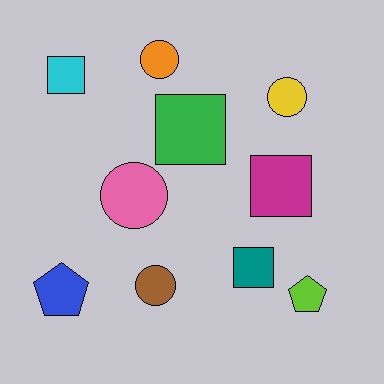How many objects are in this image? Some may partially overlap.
There are 10 objects.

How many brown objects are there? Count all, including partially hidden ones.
There is 1 brown object.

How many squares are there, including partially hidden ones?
There are 4 squares.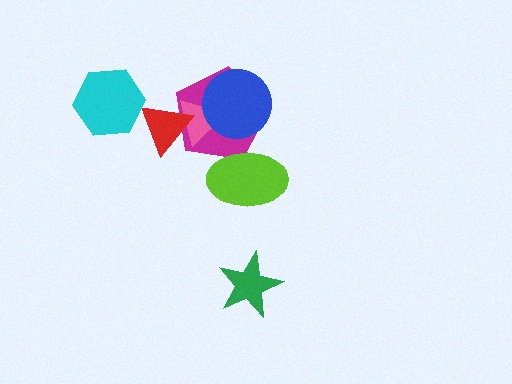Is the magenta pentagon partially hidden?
Yes, it is partially covered by another shape.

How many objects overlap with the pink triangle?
3 objects overlap with the pink triangle.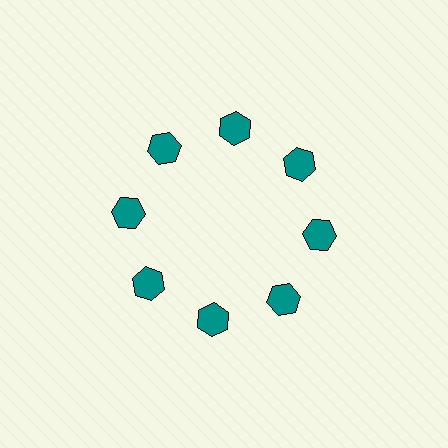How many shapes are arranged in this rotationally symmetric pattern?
There are 8 shapes, arranged in 8 groups of 1.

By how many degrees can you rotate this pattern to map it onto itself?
The pattern maps onto itself every 45 degrees of rotation.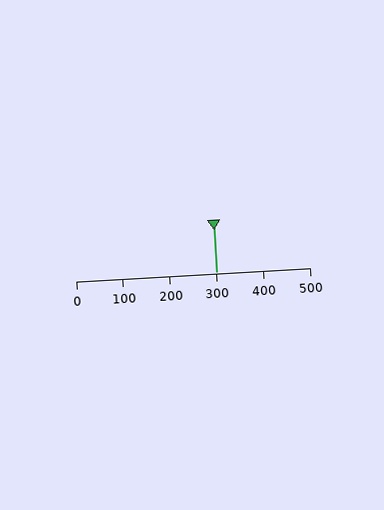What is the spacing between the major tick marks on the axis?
The major ticks are spaced 100 apart.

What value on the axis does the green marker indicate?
The marker indicates approximately 300.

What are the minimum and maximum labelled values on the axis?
The axis runs from 0 to 500.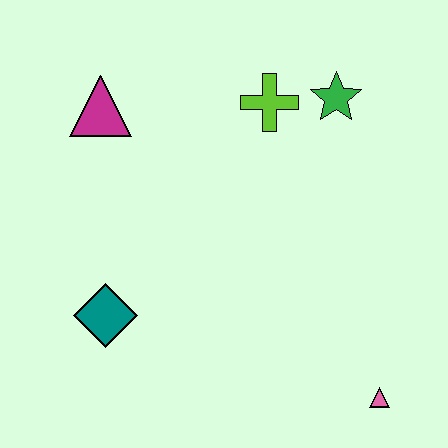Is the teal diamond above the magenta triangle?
No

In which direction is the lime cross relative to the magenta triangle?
The lime cross is to the right of the magenta triangle.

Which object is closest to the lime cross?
The green star is closest to the lime cross.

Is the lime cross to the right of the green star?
No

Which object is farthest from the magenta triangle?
The pink triangle is farthest from the magenta triangle.